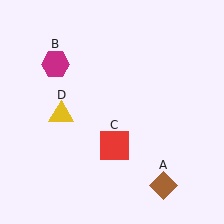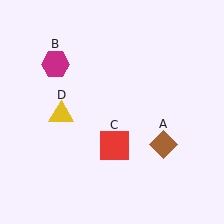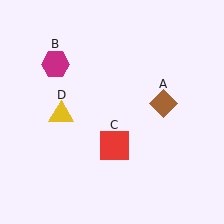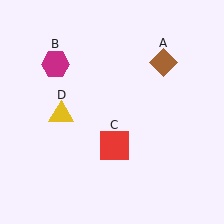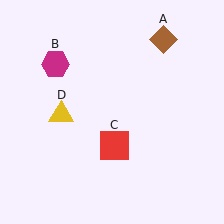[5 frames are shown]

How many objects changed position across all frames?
1 object changed position: brown diamond (object A).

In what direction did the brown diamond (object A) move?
The brown diamond (object A) moved up.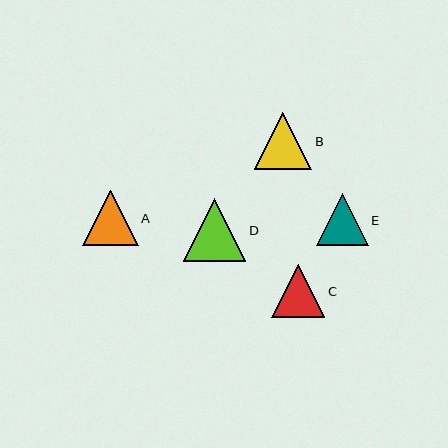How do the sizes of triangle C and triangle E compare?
Triangle C and triangle E are approximately the same size.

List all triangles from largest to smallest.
From largest to smallest: D, B, A, C, E.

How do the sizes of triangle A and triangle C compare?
Triangle A and triangle C are approximately the same size.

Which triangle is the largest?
Triangle D is the largest with a size of approximately 62 pixels.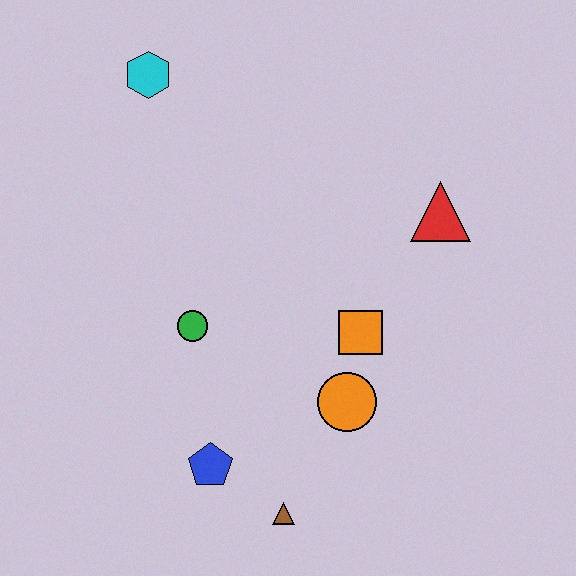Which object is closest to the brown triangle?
The blue pentagon is closest to the brown triangle.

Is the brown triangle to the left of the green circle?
No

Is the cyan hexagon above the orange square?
Yes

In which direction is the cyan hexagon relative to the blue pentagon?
The cyan hexagon is above the blue pentagon.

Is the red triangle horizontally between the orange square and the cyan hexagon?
No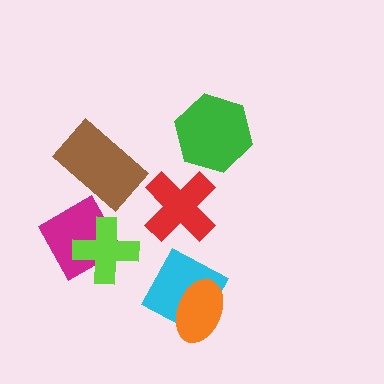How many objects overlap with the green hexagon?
0 objects overlap with the green hexagon.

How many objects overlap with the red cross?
0 objects overlap with the red cross.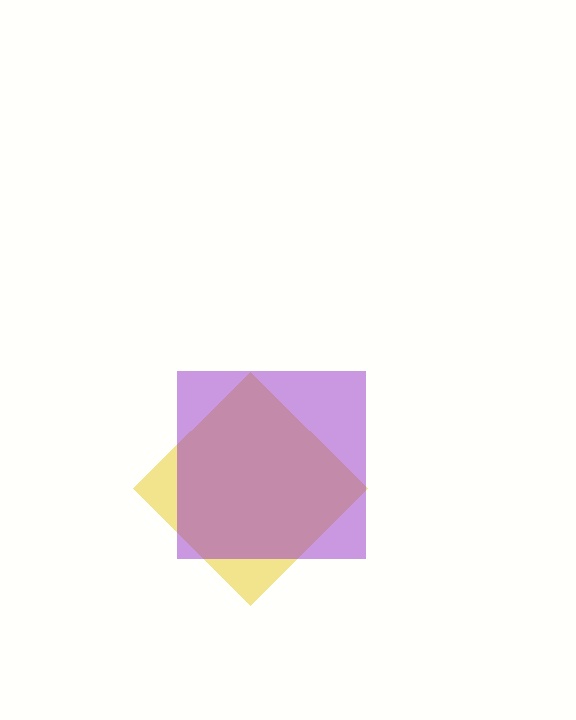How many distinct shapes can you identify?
There are 2 distinct shapes: a yellow diamond, a purple square.